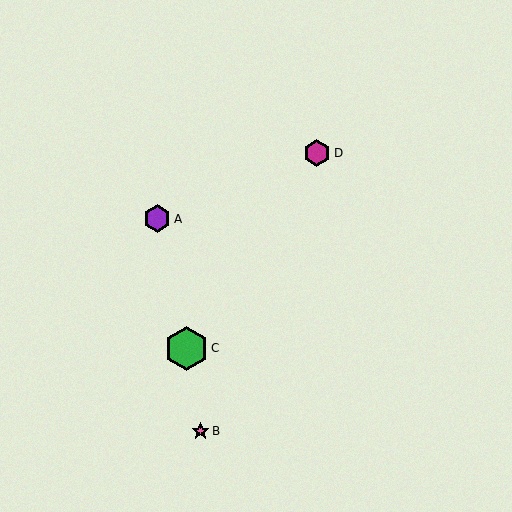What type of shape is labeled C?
Shape C is a green hexagon.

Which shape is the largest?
The green hexagon (labeled C) is the largest.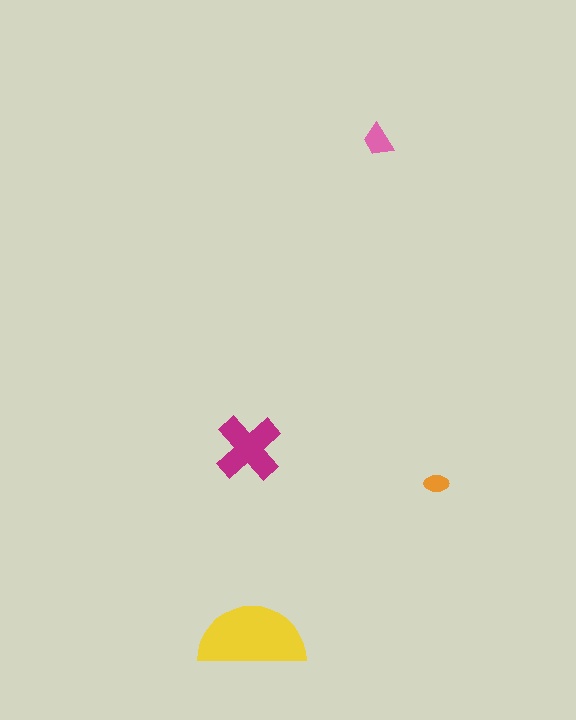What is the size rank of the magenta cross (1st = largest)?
2nd.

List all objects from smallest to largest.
The orange ellipse, the pink trapezoid, the magenta cross, the yellow semicircle.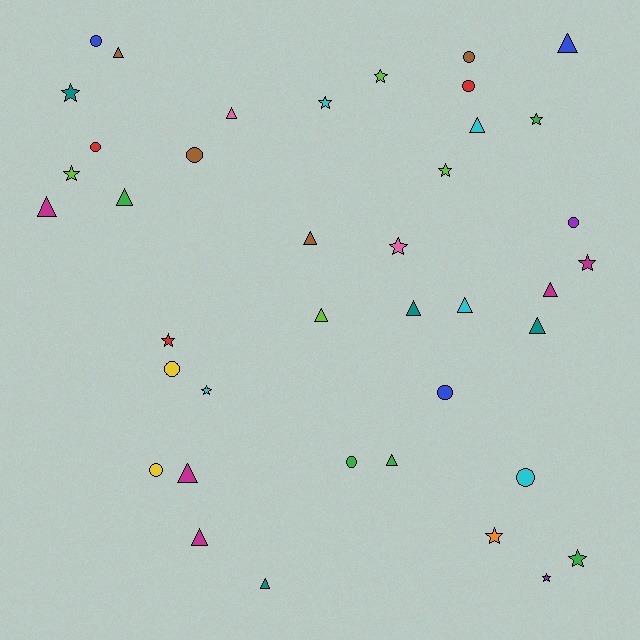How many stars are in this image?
There are 13 stars.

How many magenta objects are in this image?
There are 5 magenta objects.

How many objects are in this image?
There are 40 objects.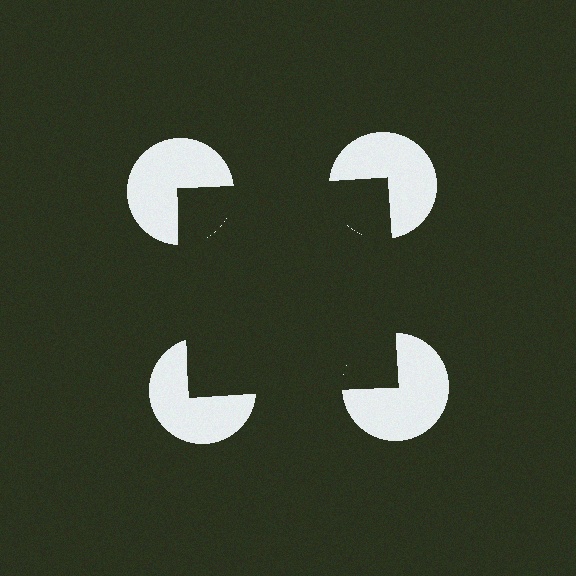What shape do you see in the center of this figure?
An illusory square — its edges are inferred from the aligned wedge cuts in the pac-man discs, not physically drawn.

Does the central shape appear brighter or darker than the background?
It typically appears slightly darker than the background, even though no actual brightness change is drawn.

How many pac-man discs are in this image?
There are 4 — one at each vertex of the illusory square.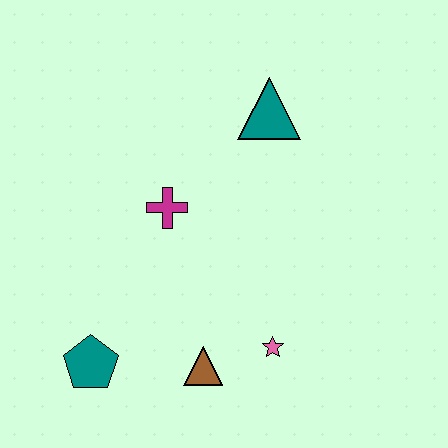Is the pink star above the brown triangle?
Yes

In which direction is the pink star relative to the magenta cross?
The pink star is below the magenta cross.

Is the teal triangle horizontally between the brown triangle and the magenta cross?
No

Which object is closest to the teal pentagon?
The brown triangle is closest to the teal pentagon.